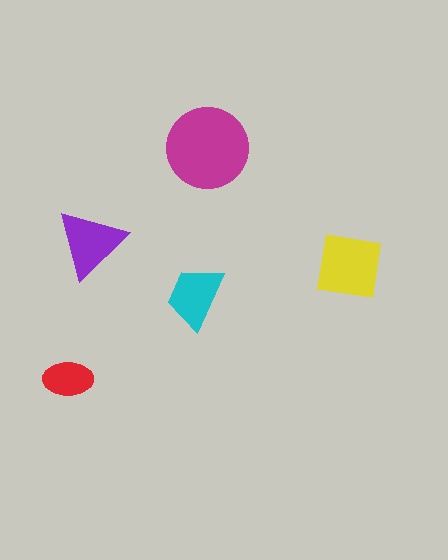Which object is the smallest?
The red ellipse.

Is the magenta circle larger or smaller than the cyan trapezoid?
Larger.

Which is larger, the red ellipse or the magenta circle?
The magenta circle.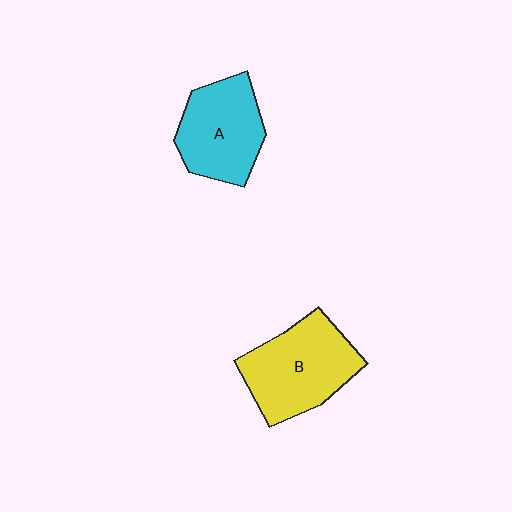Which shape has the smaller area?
Shape A (cyan).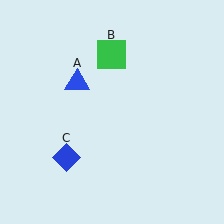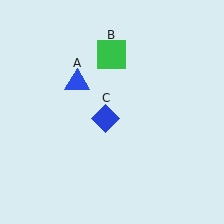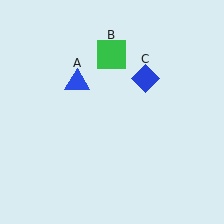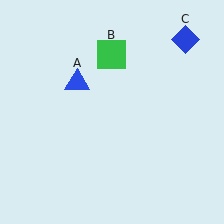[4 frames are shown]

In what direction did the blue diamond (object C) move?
The blue diamond (object C) moved up and to the right.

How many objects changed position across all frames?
1 object changed position: blue diamond (object C).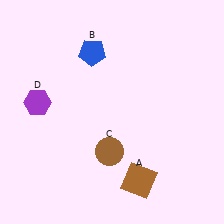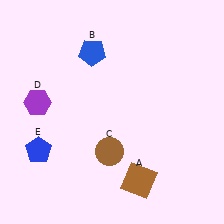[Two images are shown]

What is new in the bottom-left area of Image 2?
A blue pentagon (E) was added in the bottom-left area of Image 2.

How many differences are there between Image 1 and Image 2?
There is 1 difference between the two images.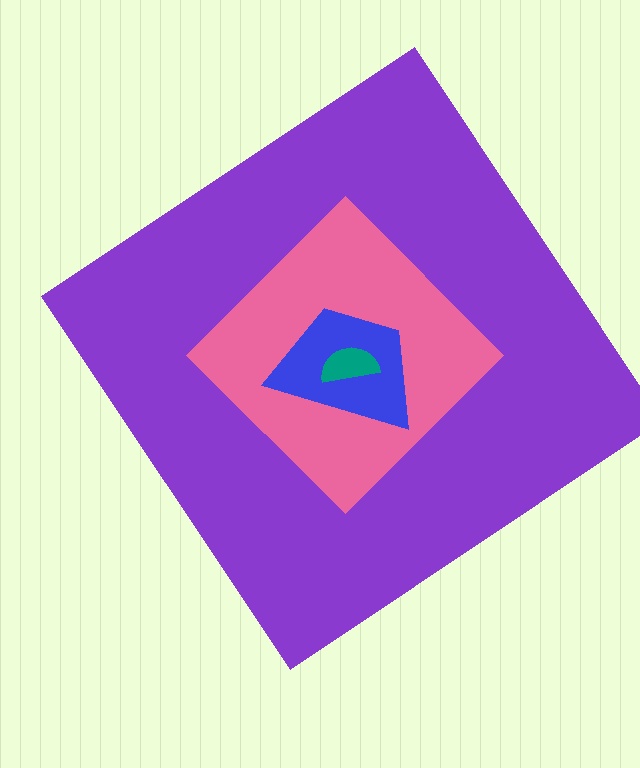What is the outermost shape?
The purple diamond.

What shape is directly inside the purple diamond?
The pink diamond.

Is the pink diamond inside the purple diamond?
Yes.